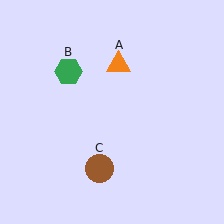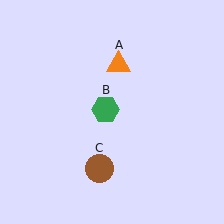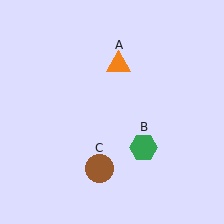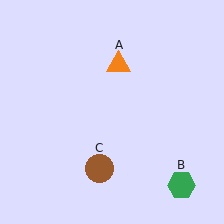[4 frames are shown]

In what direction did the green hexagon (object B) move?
The green hexagon (object B) moved down and to the right.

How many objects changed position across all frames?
1 object changed position: green hexagon (object B).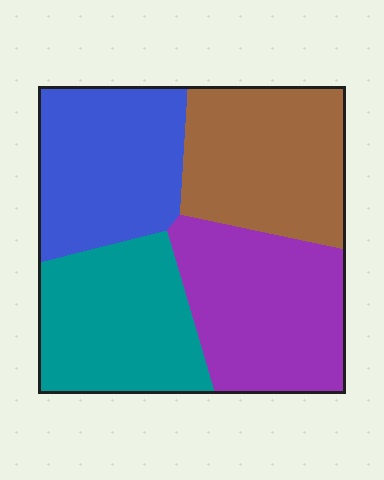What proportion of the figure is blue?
Blue covers 24% of the figure.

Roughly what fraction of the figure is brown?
Brown covers 25% of the figure.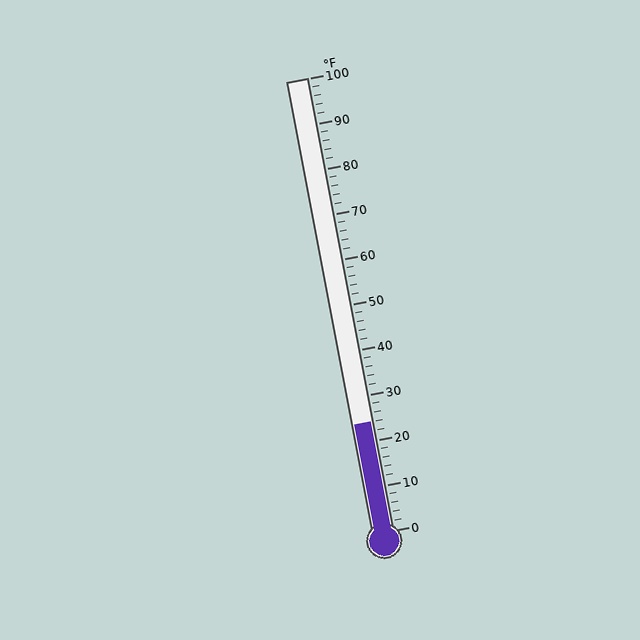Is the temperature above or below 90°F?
The temperature is below 90°F.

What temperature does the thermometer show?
The thermometer shows approximately 24°F.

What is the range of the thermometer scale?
The thermometer scale ranges from 0°F to 100°F.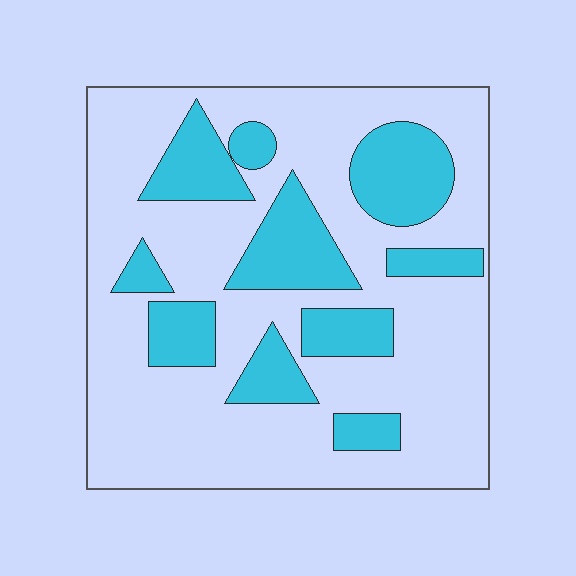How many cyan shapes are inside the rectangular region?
10.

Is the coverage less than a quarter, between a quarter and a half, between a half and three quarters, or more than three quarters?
Between a quarter and a half.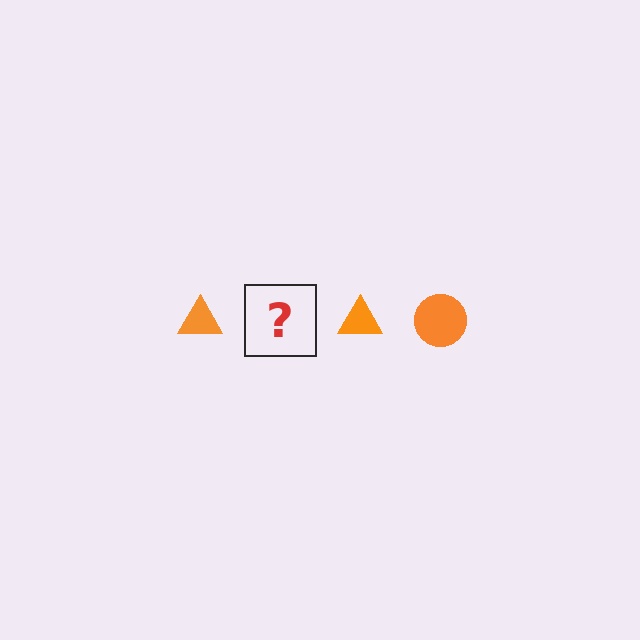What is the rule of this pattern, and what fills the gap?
The rule is that the pattern cycles through triangle, circle shapes in orange. The gap should be filled with an orange circle.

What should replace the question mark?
The question mark should be replaced with an orange circle.